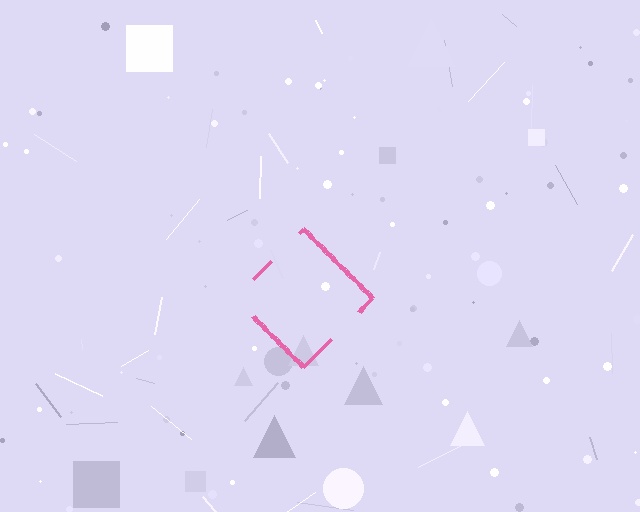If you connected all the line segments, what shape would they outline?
They would outline a diamond.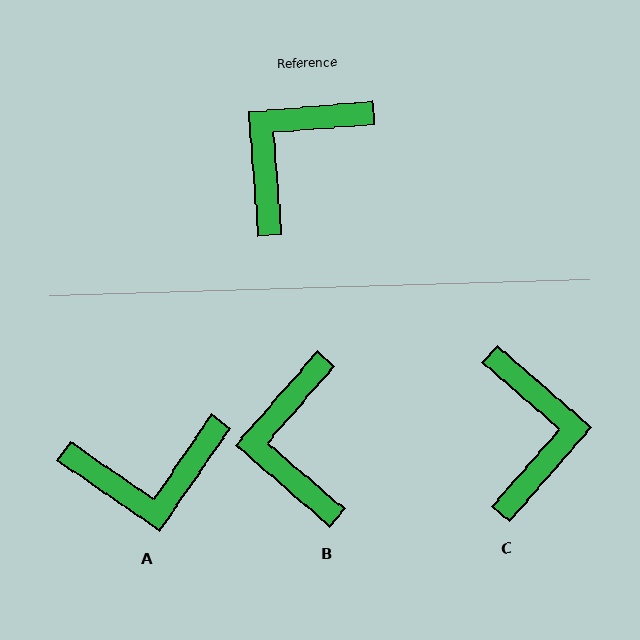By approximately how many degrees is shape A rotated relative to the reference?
Approximately 141 degrees counter-clockwise.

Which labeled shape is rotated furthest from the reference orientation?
A, about 141 degrees away.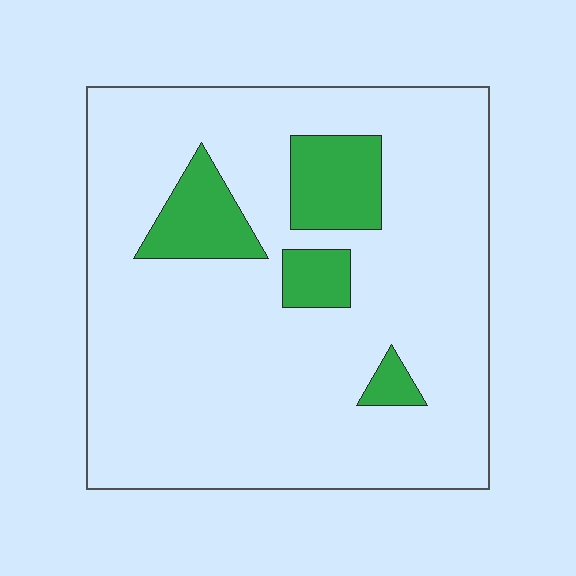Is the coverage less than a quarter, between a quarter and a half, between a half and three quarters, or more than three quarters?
Less than a quarter.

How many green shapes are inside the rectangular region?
4.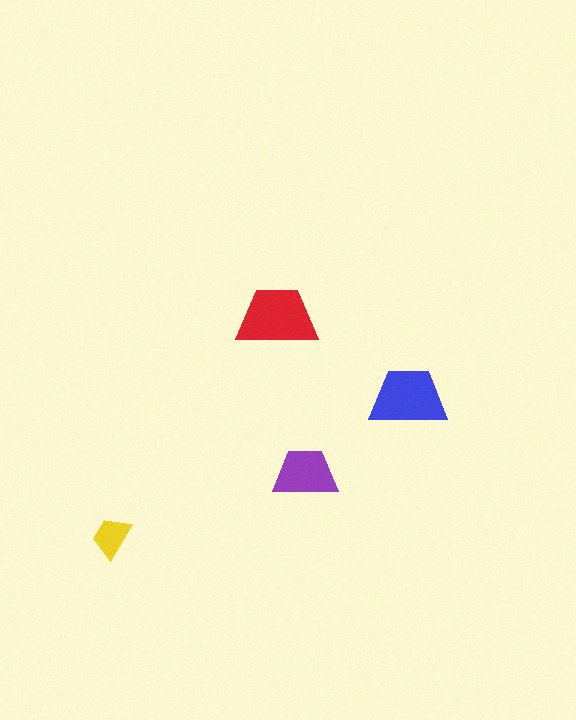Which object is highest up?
The red trapezoid is topmost.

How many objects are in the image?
There are 4 objects in the image.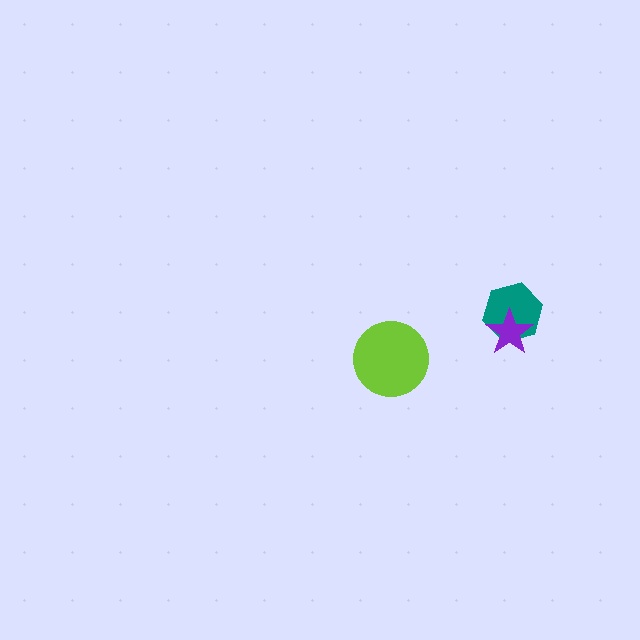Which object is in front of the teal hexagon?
The purple star is in front of the teal hexagon.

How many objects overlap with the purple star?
1 object overlaps with the purple star.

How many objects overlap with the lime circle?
0 objects overlap with the lime circle.